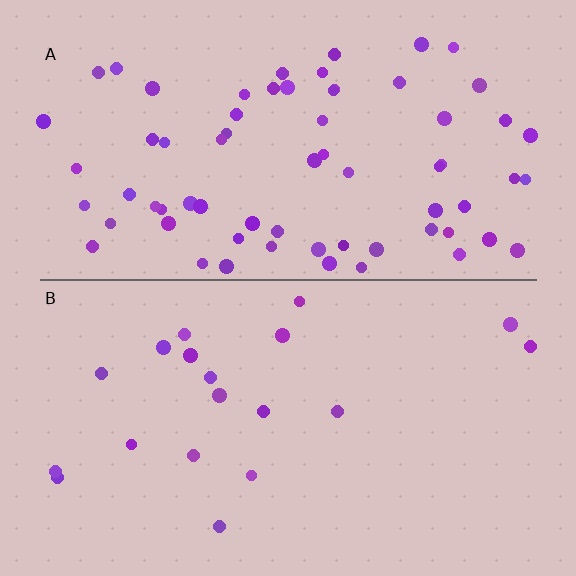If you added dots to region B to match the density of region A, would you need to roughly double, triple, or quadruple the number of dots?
Approximately quadruple.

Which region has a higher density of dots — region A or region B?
A (the top).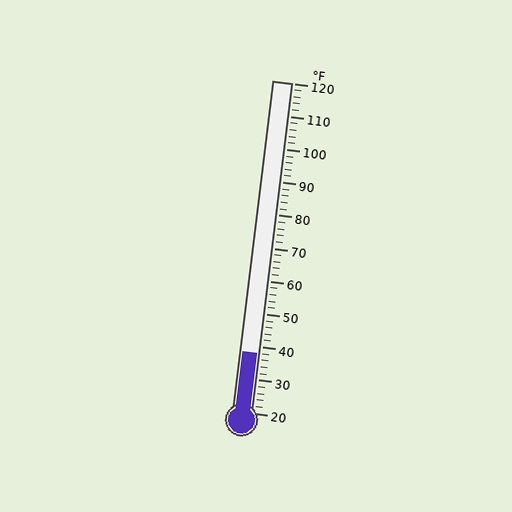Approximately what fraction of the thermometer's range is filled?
The thermometer is filled to approximately 20% of its range.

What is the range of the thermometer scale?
The thermometer scale ranges from 20°F to 120°F.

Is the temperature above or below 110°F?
The temperature is below 110°F.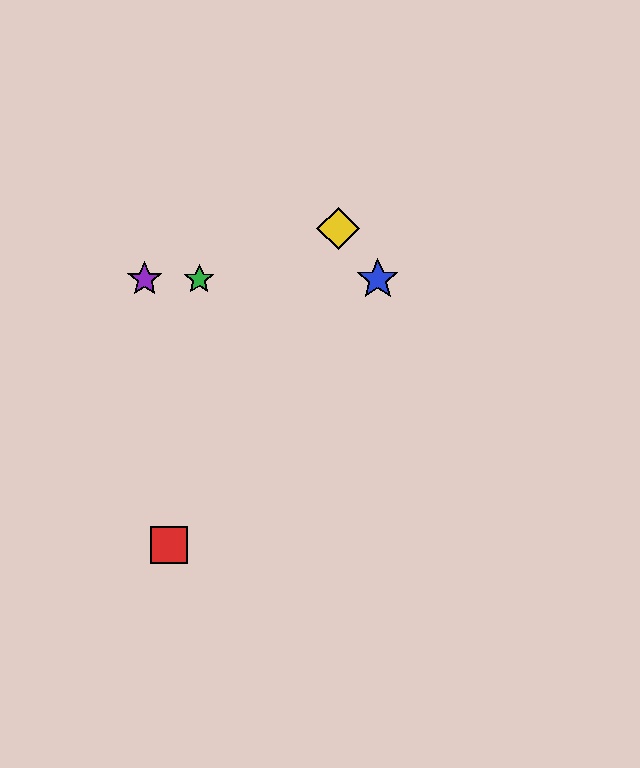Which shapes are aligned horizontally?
The blue star, the green star, the purple star are aligned horizontally.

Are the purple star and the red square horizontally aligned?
No, the purple star is at y≈279 and the red square is at y≈545.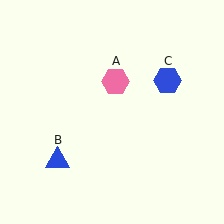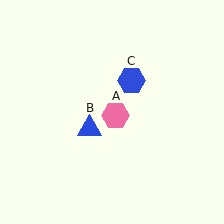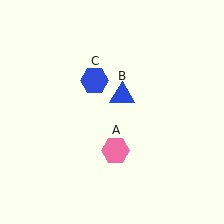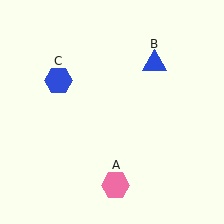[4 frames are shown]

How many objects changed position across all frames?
3 objects changed position: pink hexagon (object A), blue triangle (object B), blue hexagon (object C).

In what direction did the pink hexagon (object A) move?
The pink hexagon (object A) moved down.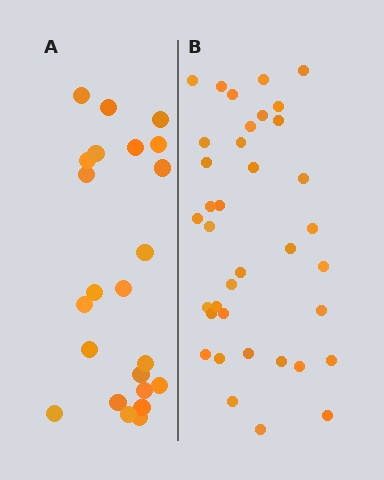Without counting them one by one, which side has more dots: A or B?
Region B (the right region) has more dots.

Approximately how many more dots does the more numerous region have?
Region B has approximately 15 more dots than region A.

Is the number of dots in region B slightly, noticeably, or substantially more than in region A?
Region B has substantially more. The ratio is roughly 1.6 to 1.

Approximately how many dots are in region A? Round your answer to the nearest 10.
About 20 dots. (The exact count is 23, which rounds to 20.)